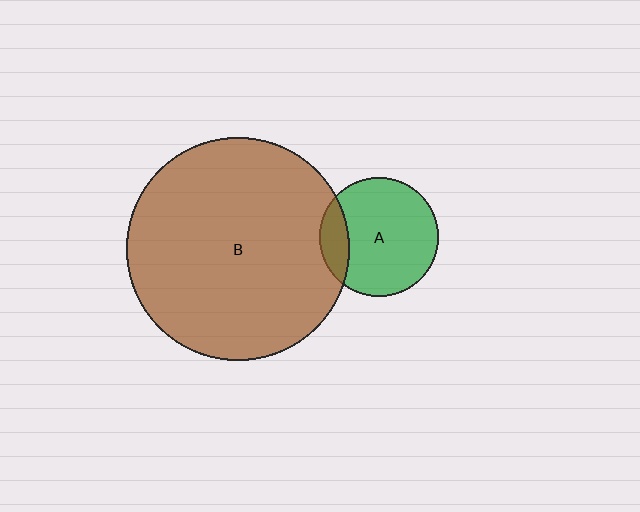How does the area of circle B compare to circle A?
Approximately 3.5 times.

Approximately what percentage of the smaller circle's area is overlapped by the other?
Approximately 15%.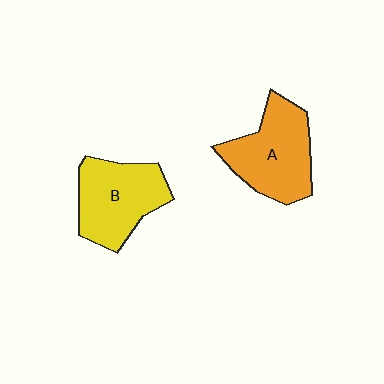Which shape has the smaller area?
Shape B (yellow).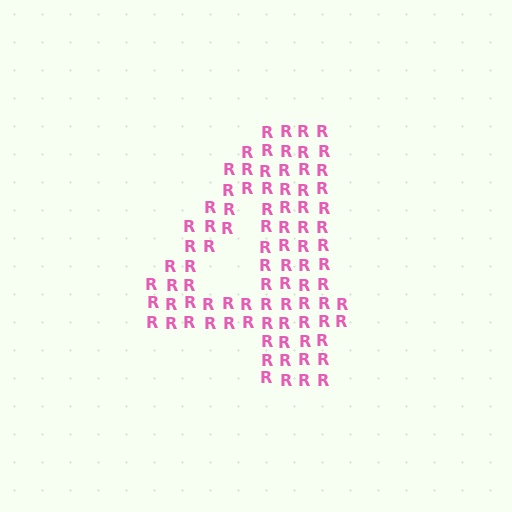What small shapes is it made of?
It is made of small letter R's.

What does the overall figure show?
The overall figure shows the digit 4.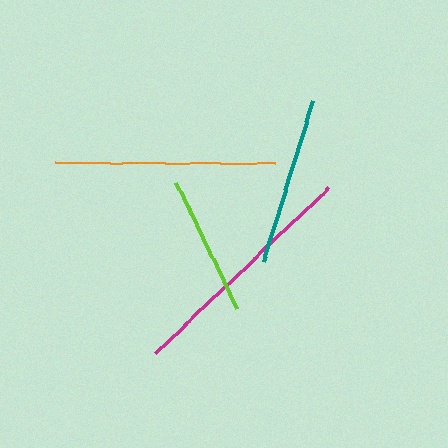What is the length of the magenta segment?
The magenta segment is approximately 240 pixels long.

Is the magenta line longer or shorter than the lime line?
The magenta line is longer than the lime line.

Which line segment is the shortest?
The lime line is the shortest at approximately 140 pixels.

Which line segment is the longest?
The magenta line is the longest at approximately 240 pixels.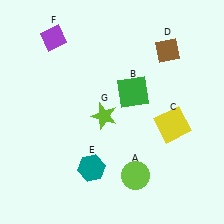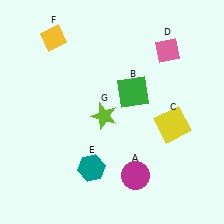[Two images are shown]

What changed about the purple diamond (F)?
In Image 1, F is purple. In Image 2, it changed to yellow.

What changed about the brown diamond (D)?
In Image 1, D is brown. In Image 2, it changed to pink.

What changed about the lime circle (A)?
In Image 1, A is lime. In Image 2, it changed to magenta.